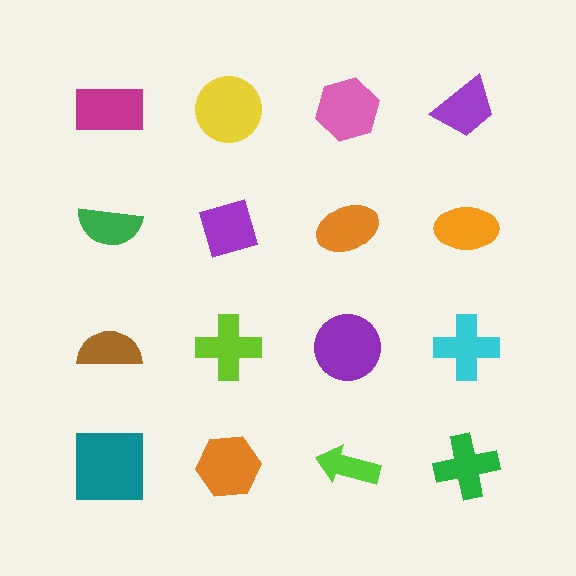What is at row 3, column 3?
A purple circle.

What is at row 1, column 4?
A purple trapezoid.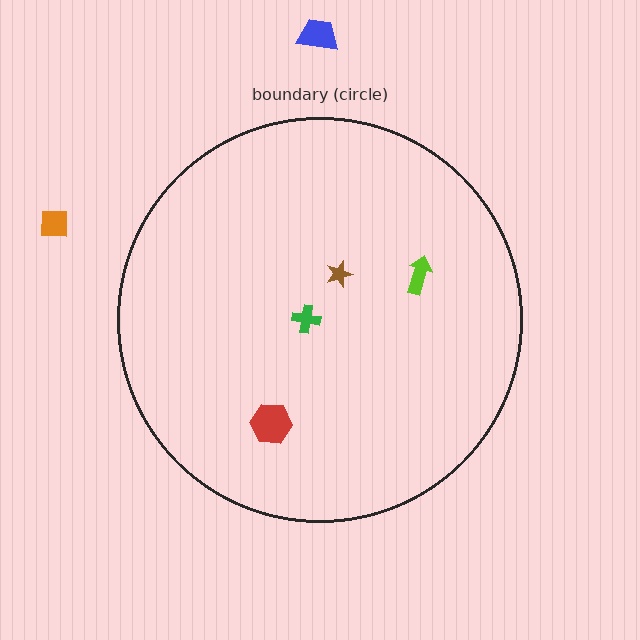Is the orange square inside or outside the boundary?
Outside.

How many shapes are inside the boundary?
4 inside, 2 outside.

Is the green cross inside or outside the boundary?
Inside.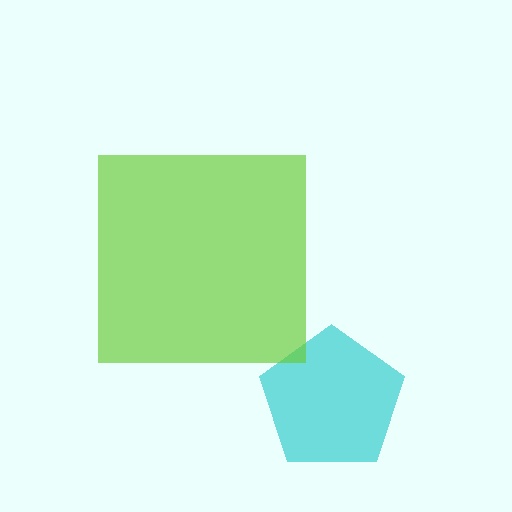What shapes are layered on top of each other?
The layered shapes are: a cyan pentagon, a lime square.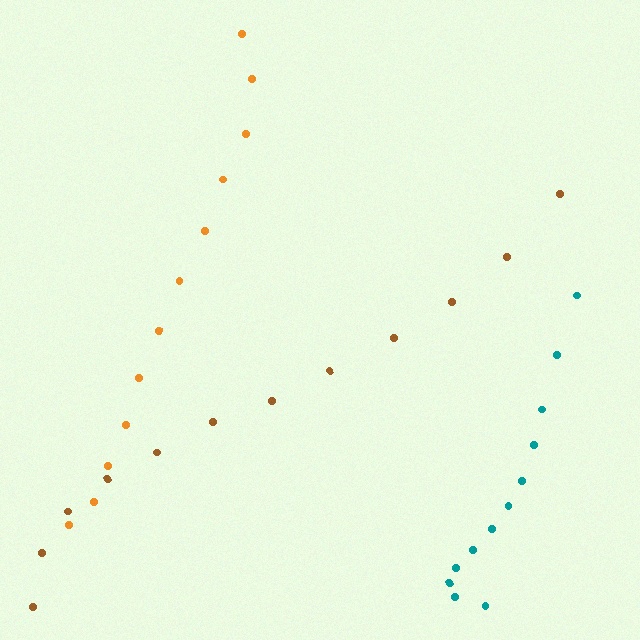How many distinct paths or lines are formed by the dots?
There are 3 distinct paths.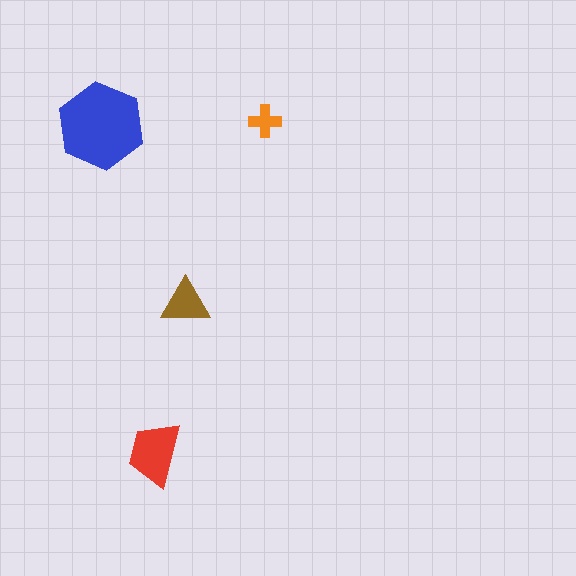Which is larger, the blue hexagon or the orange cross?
The blue hexagon.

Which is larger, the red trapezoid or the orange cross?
The red trapezoid.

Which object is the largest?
The blue hexagon.